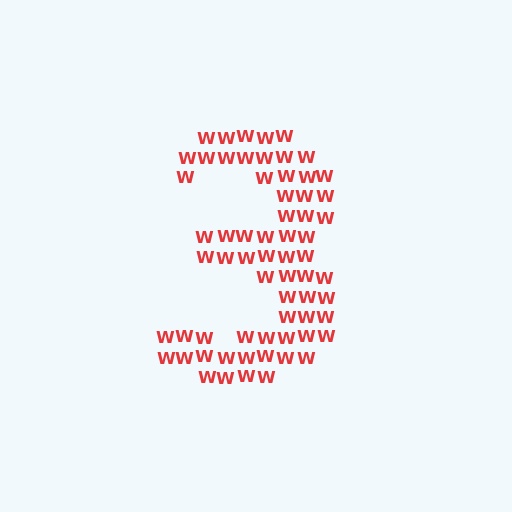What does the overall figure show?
The overall figure shows the digit 3.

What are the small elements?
The small elements are letter W's.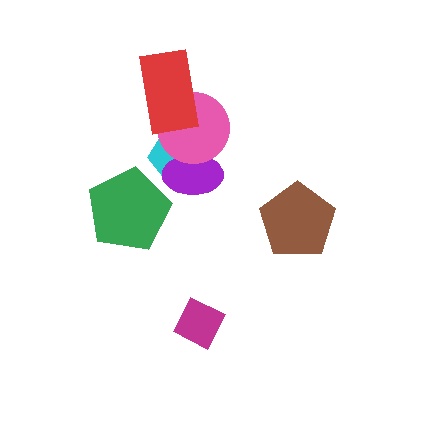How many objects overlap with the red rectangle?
2 objects overlap with the red rectangle.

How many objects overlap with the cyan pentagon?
3 objects overlap with the cyan pentagon.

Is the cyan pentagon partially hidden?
Yes, it is partially covered by another shape.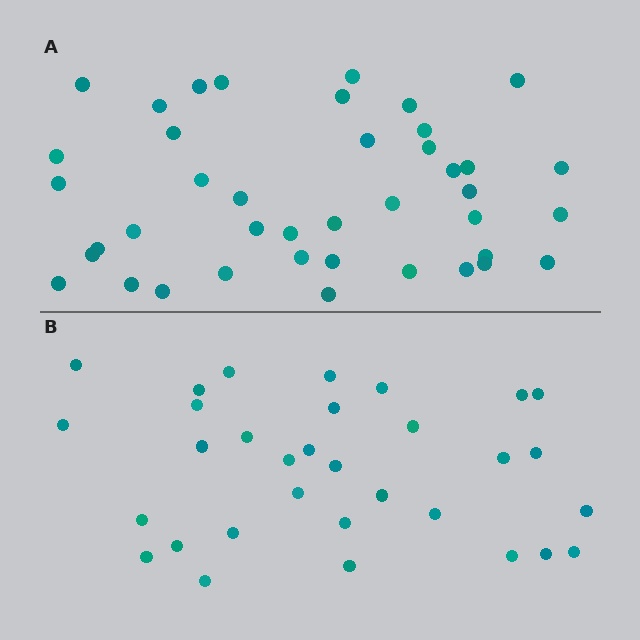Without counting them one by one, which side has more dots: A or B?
Region A (the top region) has more dots.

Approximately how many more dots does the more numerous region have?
Region A has roughly 8 or so more dots than region B.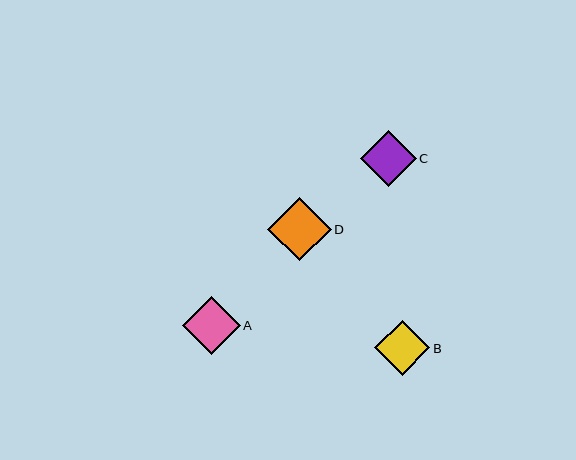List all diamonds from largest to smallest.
From largest to smallest: D, A, C, B.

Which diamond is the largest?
Diamond D is the largest with a size of approximately 64 pixels.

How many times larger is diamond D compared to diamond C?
Diamond D is approximately 1.1 times the size of diamond C.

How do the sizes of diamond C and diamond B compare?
Diamond C and diamond B are approximately the same size.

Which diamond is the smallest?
Diamond B is the smallest with a size of approximately 55 pixels.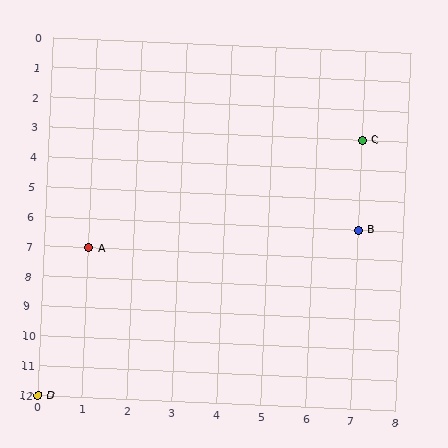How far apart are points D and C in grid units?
Points D and C are 7 columns and 9 rows apart (about 11.4 grid units diagonally).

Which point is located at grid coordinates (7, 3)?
Point C is at (7, 3).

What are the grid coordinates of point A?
Point A is at grid coordinates (1, 7).